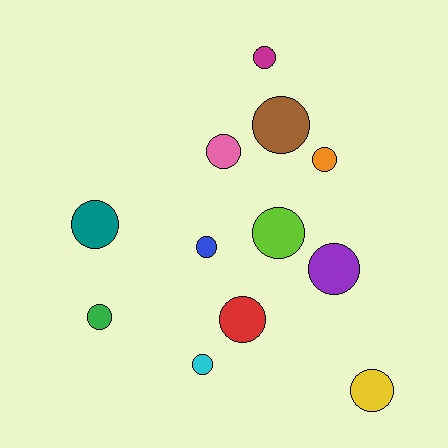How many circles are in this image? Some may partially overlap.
There are 12 circles.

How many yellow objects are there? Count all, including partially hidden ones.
There is 1 yellow object.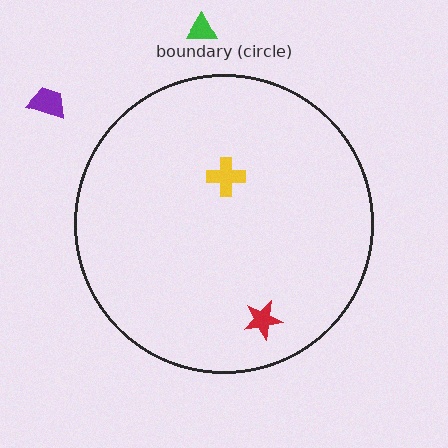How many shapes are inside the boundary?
2 inside, 2 outside.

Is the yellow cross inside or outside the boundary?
Inside.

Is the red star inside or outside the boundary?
Inside.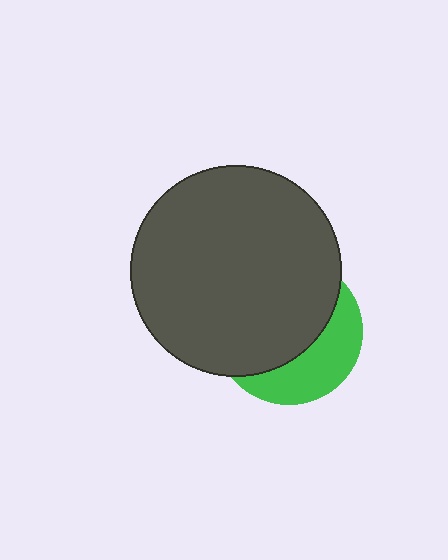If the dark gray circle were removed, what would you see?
You would see the complete green circle.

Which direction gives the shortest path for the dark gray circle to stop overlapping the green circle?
Moving toward the upper-left gives the shortest separation.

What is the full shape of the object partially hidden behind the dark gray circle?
The partially hidden object is a green circle.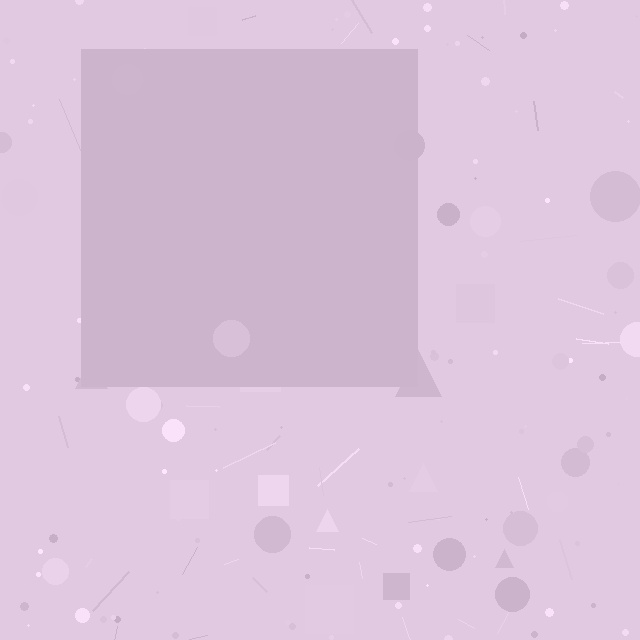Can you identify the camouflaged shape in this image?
The camouflaged shape is a square.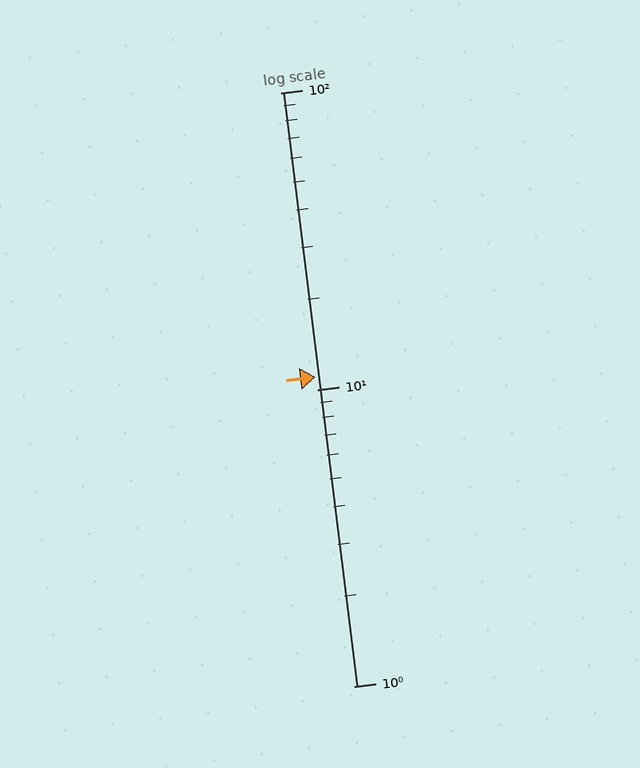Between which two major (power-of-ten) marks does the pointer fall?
The pointer is between 10 and 100.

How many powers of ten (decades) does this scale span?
The scale spans 2 decades, from 1 to 100.